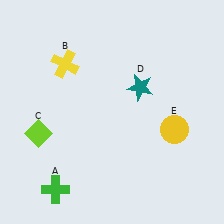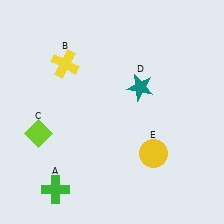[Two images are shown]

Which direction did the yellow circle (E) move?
The yellow circle (E) moved down.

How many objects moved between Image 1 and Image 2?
1 object moved between the two images.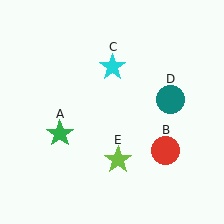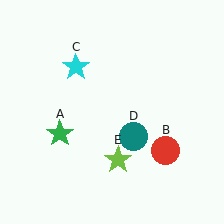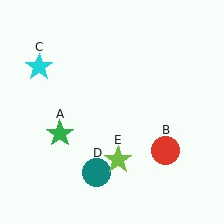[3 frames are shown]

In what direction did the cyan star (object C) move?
The cyan star (object C) moved left.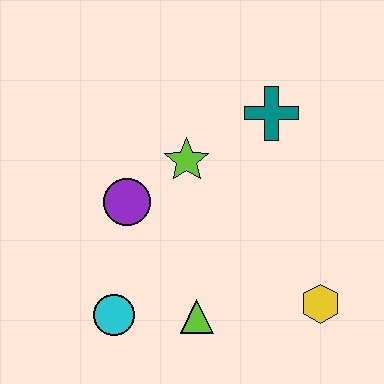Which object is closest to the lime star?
The purple circle is closest to the lime star.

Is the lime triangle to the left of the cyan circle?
No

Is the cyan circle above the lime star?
No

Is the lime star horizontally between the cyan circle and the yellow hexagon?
Yes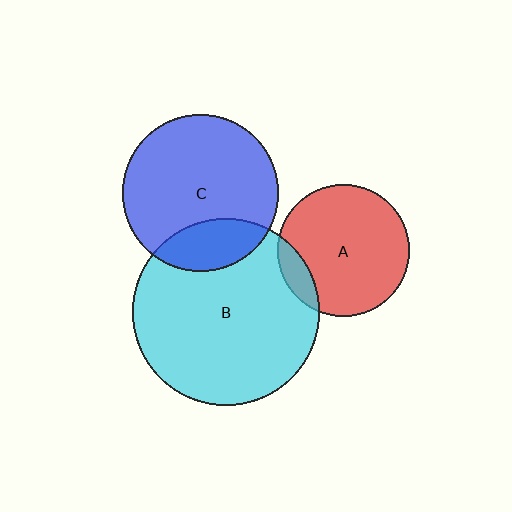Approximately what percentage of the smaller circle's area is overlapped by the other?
Approximately 10%.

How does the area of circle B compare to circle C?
Approximately 1.4 times.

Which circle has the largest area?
Circle B (cyan).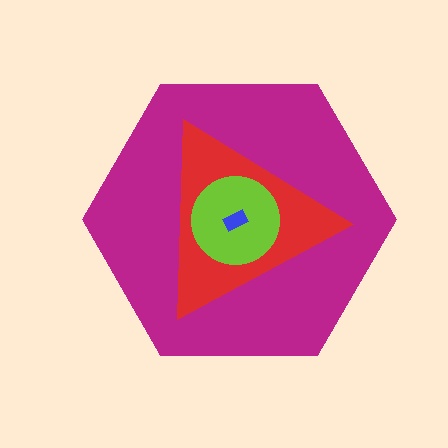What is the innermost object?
The blue rectangle.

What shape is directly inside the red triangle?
The lime circle.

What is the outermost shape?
The magenta hexagon.